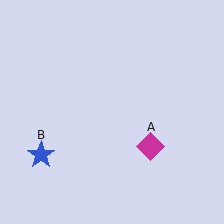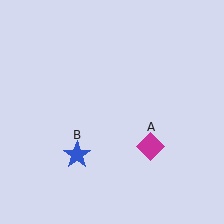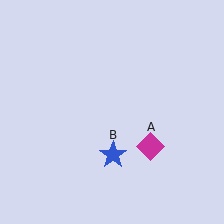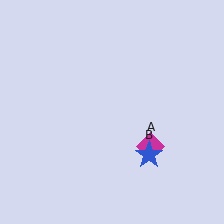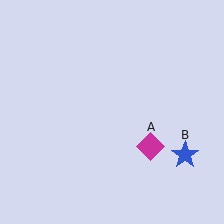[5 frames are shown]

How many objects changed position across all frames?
1 object changed position: blue star (object B).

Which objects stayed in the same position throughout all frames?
Magenta diamond (object A) remained stationary.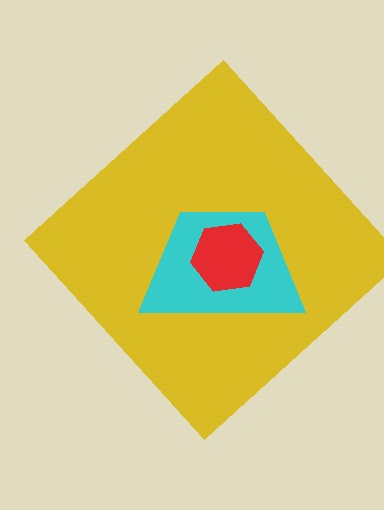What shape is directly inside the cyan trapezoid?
The red hexagon.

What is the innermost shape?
The red hexagon.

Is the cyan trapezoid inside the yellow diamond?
Yes.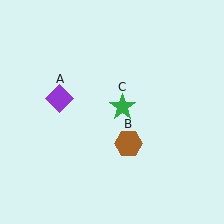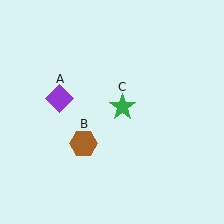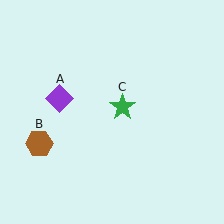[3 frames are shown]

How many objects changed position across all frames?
1 object changed position: brown hexagon (object B).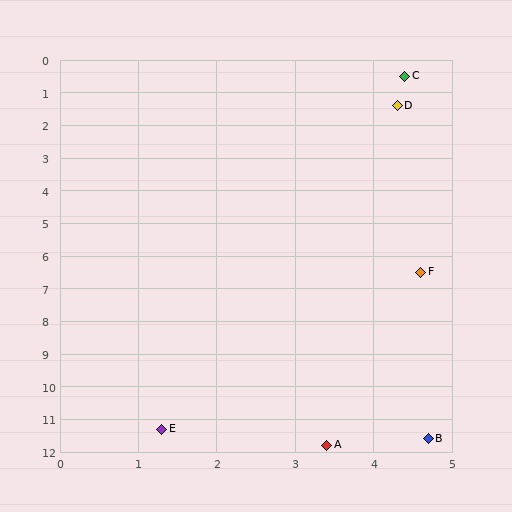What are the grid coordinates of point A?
Point A is at approximately (3.4, 11.8).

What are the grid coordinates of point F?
Point F is at approximately (4.6, 6.5).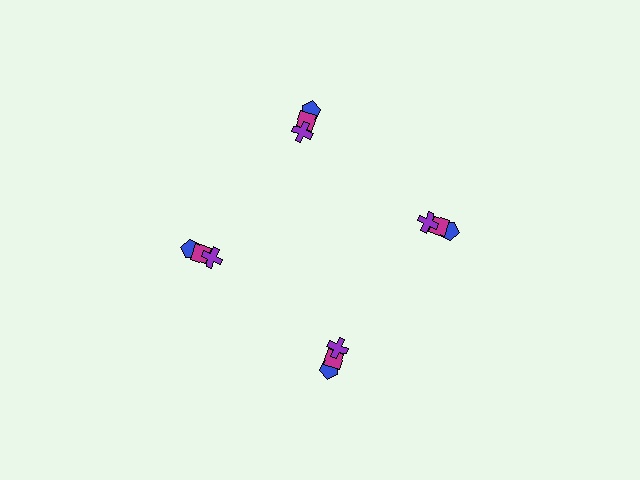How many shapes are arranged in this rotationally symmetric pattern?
There are 12 shapes, arranged in 4 groups of 3.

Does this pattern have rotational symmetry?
Yes, this pattern has 4-fold rotational symmetry. It looks the same after rotating 90 degrees around the center.